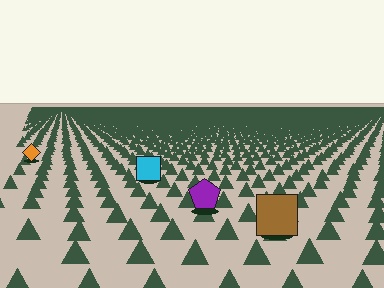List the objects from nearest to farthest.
From nearest to farthest: the brown square, the purple pentagon, the cyan square, the orange diamond.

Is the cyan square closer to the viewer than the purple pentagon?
No. The purple pentagon is closer — you can tell from the texture gradient: the ground texture is coarser near it.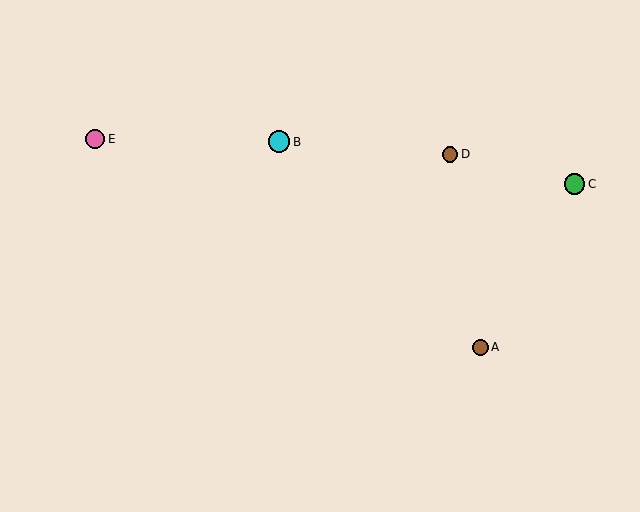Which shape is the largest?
The cyan circle (labeled B) is the largest.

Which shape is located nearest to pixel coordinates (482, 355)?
The brown circle (labeled A) at (480, 347) is nearest to that location.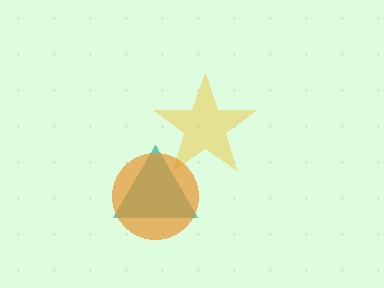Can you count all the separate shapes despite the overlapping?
Yes, there are 3 separate shapes.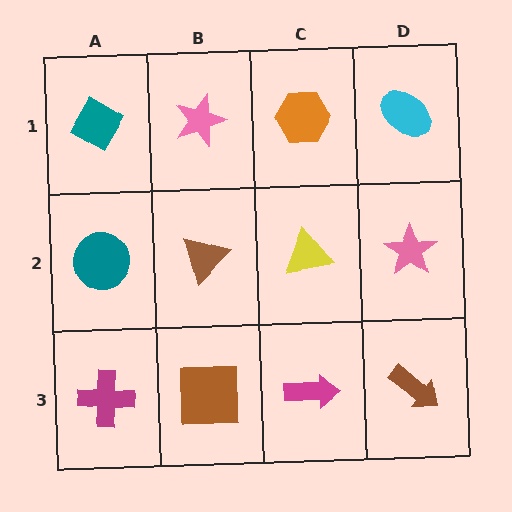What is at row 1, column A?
A teal diamond.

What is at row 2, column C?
A yellow triangle.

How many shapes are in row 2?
4 shapes.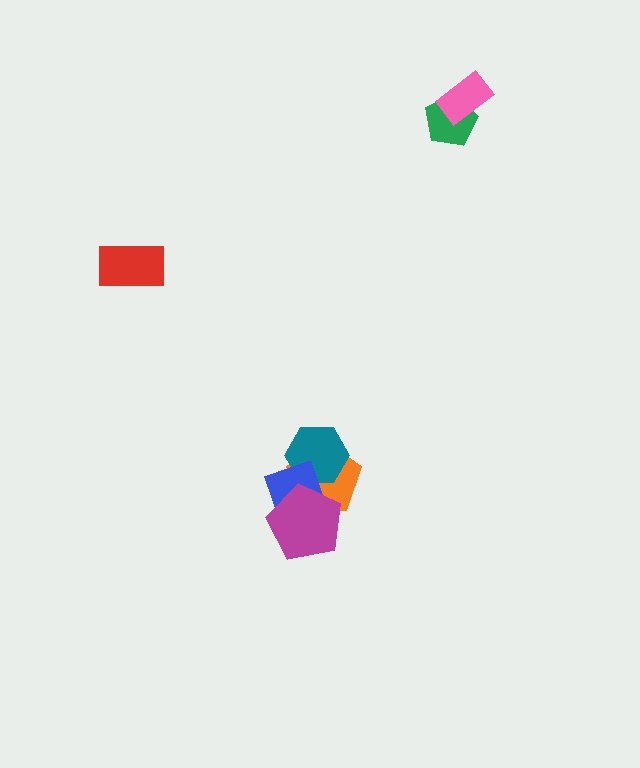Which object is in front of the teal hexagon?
The blue diamond is in front of the teal hexagon.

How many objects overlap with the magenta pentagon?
2 objects overlap with the magenta pentagon.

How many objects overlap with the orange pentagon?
3 objects overlap with the orange pentagon.